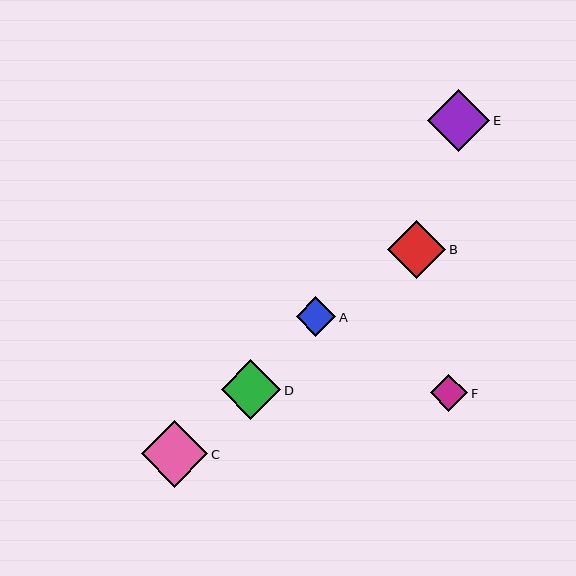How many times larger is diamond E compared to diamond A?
Diamond E is approximately 1.6 times the size of diamond A.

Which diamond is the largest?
Diamond C is the largest with a size of approximately 67 pixels.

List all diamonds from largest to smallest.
From largest to smallest: C, E, D, B, A, F.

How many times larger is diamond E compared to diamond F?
Diamond E is approximately 1.6 times the size of diamond F.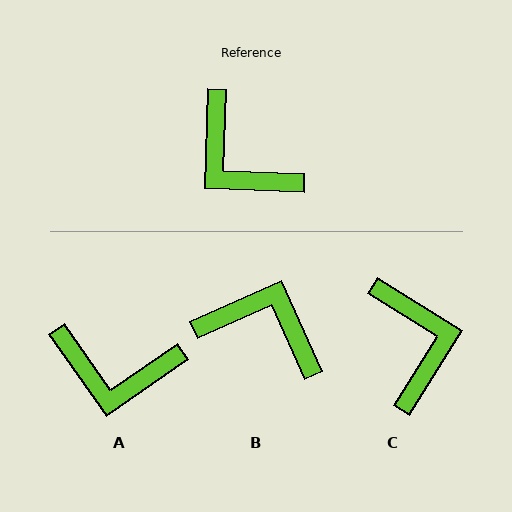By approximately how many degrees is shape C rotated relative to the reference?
Approximately 150 degrees counter-clockwise.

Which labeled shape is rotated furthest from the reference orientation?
B, about 154 degrees away.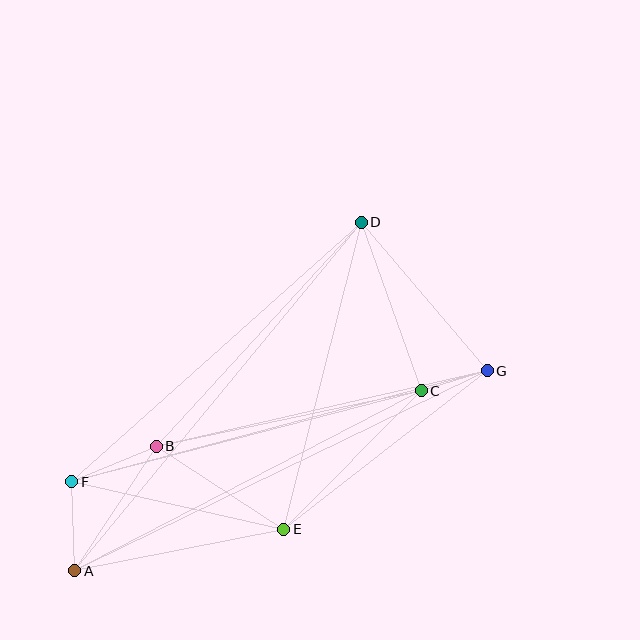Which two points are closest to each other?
Points C and G are closest to each other.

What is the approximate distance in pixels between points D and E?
The distance between D and E is approximately 316 pixels.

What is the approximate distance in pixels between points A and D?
The distance between A and D is approximately 451 pixels.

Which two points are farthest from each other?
Points A and G are farthest from each other.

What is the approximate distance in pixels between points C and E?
The distance between C and E is approximately 195 pixels.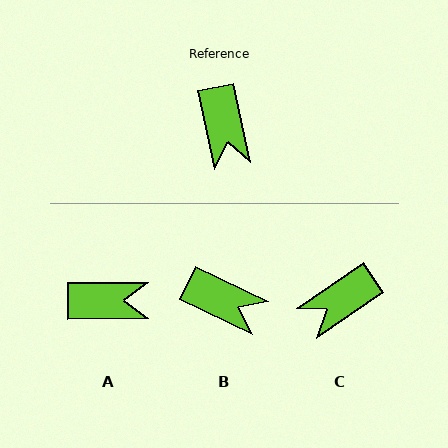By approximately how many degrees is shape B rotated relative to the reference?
Approximately 52 degrees counter-clockwise.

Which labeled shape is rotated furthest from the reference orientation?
A, about 79 degrees away.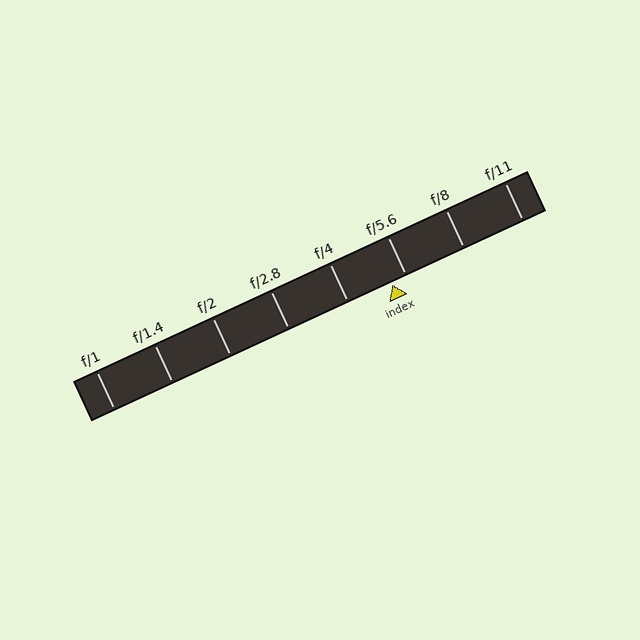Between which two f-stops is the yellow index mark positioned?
The index mark is between f/4 and f/5.6.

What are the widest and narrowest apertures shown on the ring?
The widest aperture shown is f/1 and the narrowest is f/11.